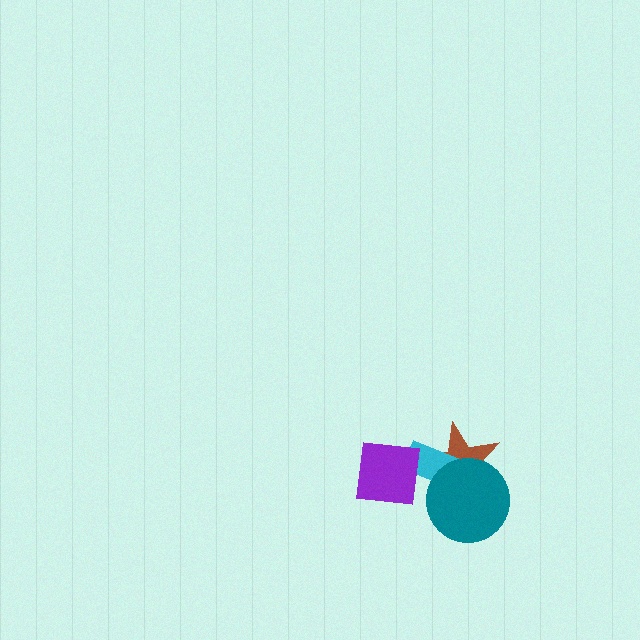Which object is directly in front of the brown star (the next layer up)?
The cyan rectangle is directly in front of the brown star.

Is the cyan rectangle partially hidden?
Yes, it is partially covered by another shape.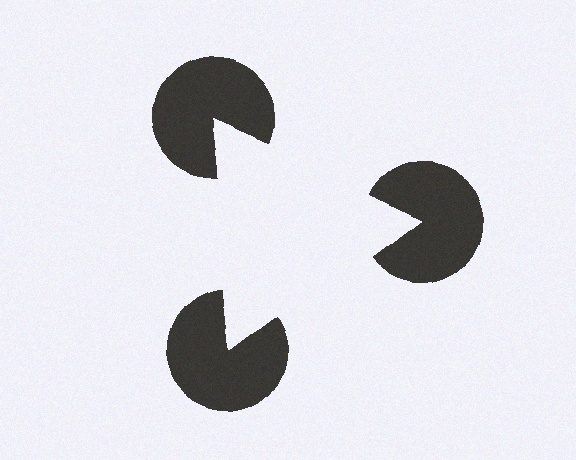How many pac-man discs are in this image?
There are 3 — one at each vertex of the illusory triangle.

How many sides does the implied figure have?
3 sides.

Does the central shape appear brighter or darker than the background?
It typically appears slightly brighter than the background, even though no actual brightness change is drawn.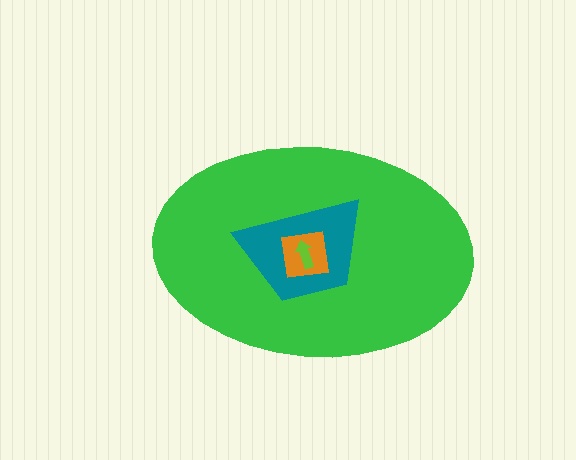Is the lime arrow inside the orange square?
Yes.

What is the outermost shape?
The green ellipse.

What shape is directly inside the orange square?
The lime arrow.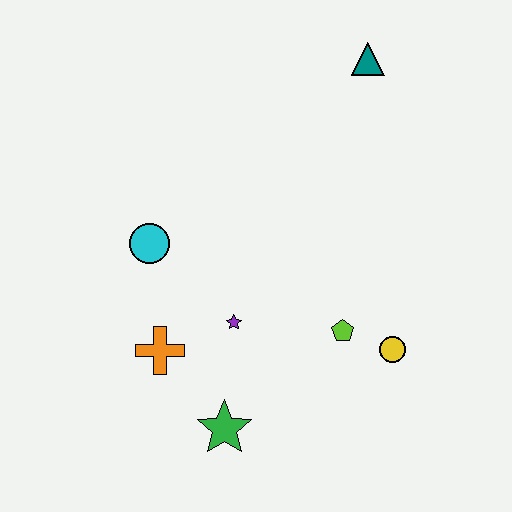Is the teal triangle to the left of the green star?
No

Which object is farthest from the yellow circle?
The teal triangle is farthest from the yellow circle.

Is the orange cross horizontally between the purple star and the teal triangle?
No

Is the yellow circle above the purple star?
No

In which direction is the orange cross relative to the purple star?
The orange cross is to the left of the purple star.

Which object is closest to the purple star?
The orange cross is closest to the purple star.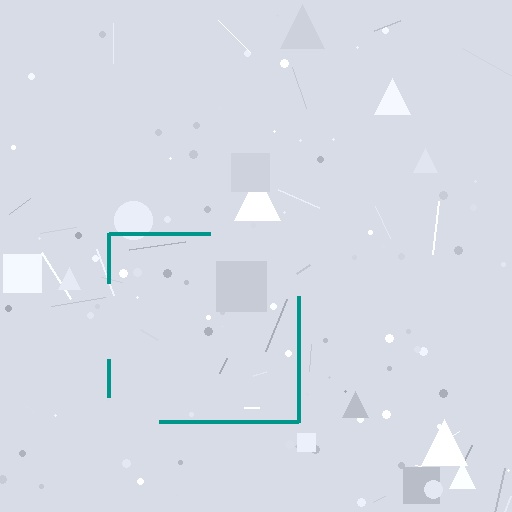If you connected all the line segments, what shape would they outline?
They would outline a square.